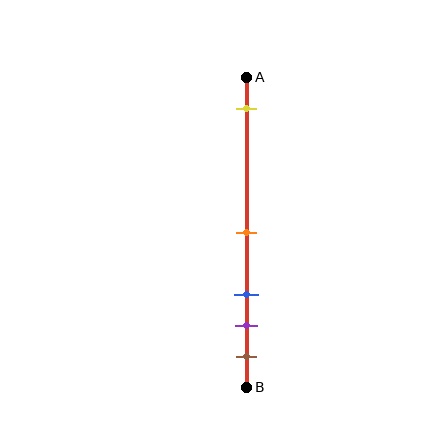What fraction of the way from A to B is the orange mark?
The orange mark is approximately 50% (0.5) of the way from A to B.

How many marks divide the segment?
There are 5 marks dividing the segment.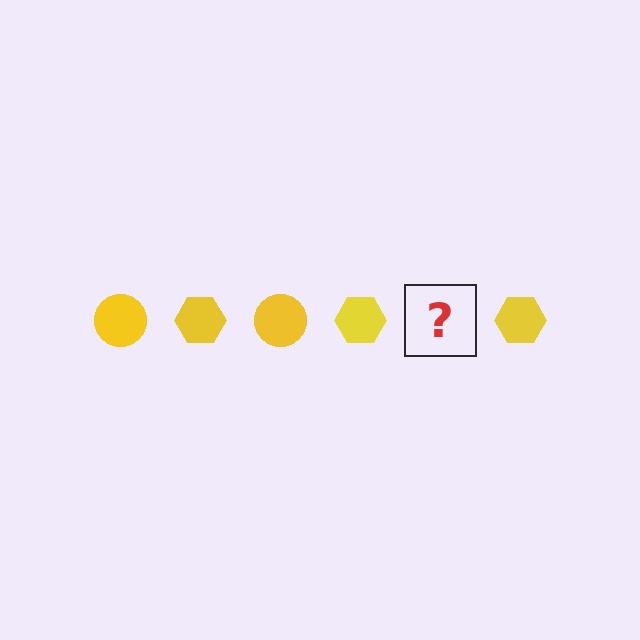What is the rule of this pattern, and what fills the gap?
The rule is that the pattern cycles through circle, hexagon shapes in yellow. The gap should be filled with a yellow circle.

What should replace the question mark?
The question mark should be replaced with a yellow circle.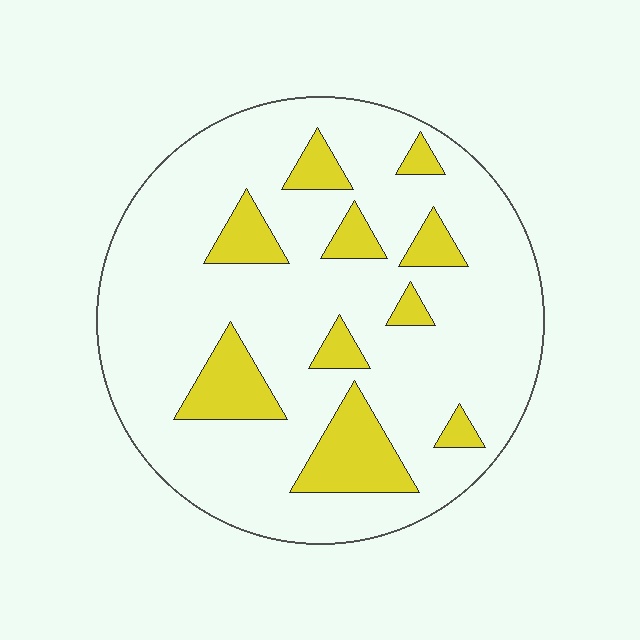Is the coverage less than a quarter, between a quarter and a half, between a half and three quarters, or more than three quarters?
Less than a quarter.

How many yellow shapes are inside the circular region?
10.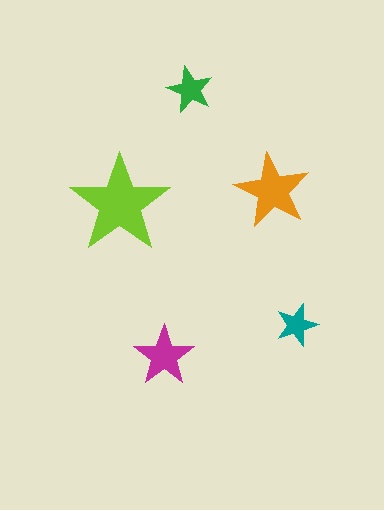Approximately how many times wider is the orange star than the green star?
About 1.5 times wider.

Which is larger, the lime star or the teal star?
The lime one.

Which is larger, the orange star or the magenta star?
The orange one.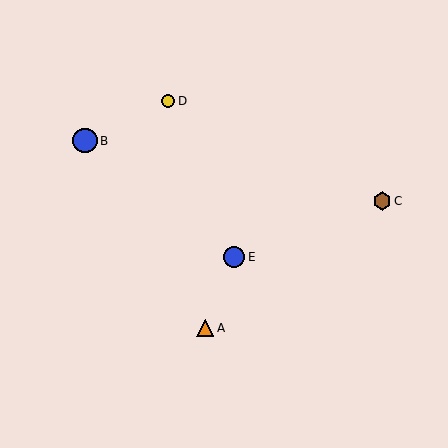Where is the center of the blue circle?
The center of the blue circle is at (234, 257).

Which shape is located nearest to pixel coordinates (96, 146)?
The blue circle (labeled B) at (85, 141) is nearest to that location.